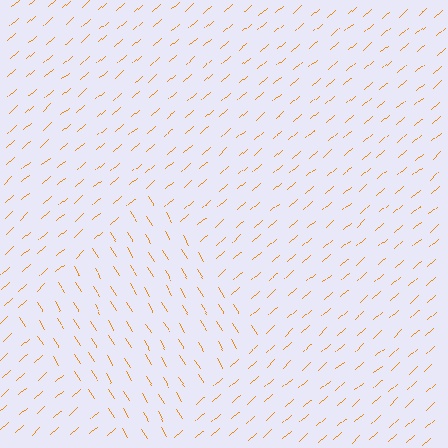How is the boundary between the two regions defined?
The boundary is defined purely by a change in line orientation (approximately 80 degrees difference). All lines are the same color and thickness.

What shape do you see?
I see a diamond.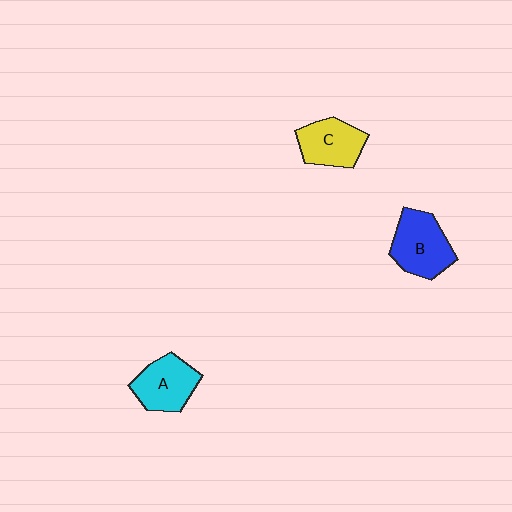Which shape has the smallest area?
Shape C (yellow).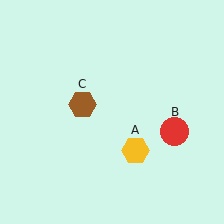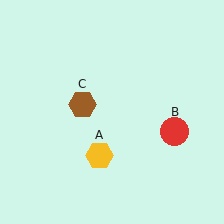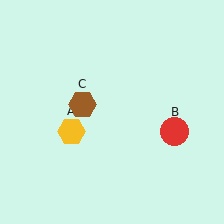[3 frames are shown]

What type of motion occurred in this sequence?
The yellow hexagon (object A) rotated clockwise around the center of the scene.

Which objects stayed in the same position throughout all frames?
Red circle (object B) and brown hexagon (object C) remained stationary.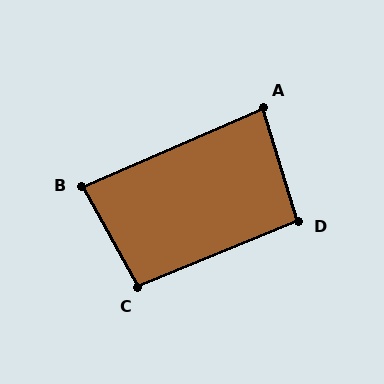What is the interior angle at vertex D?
Approximately 95 degrees (obtuse).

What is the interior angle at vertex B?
Approximately 85 degrees (acute).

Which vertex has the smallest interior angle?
A, at approximately 84 degrees.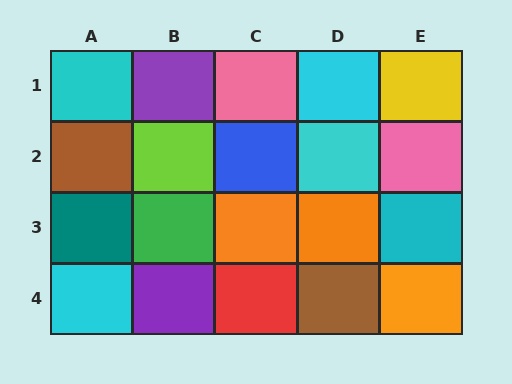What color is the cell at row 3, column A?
Teal.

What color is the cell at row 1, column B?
Purple.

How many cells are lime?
1 cell is lime.